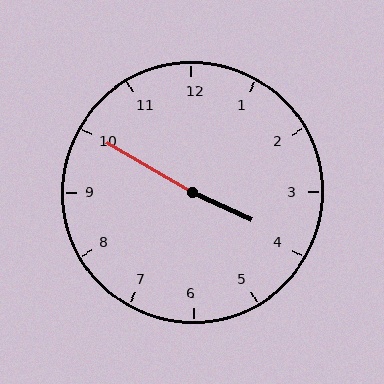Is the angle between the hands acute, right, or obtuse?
It is obtuse.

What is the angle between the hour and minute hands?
Approximately 175 degrees.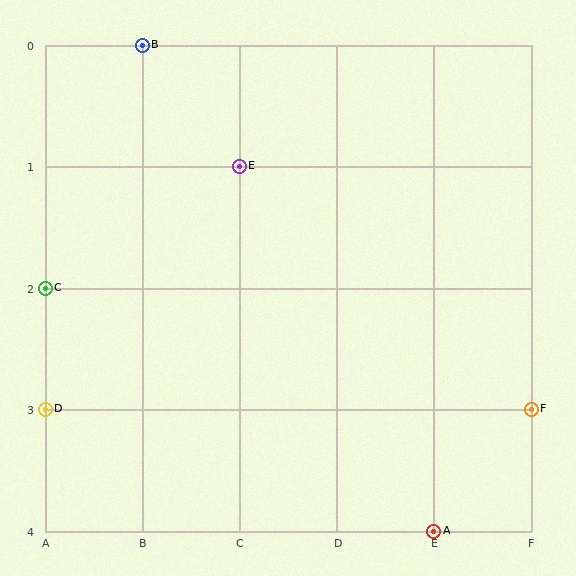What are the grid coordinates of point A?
Point A is at grid coordinates (E, 4).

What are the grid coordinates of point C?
Point C is at grid coordinates (A, 2).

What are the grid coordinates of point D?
Point D is at grid coordinates (A, 3).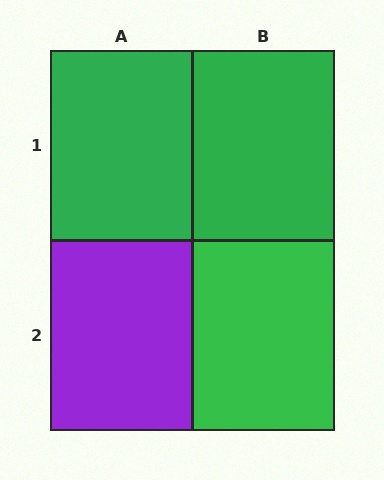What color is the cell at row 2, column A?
Purple.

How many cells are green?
3 cells are green.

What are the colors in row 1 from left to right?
Green, green.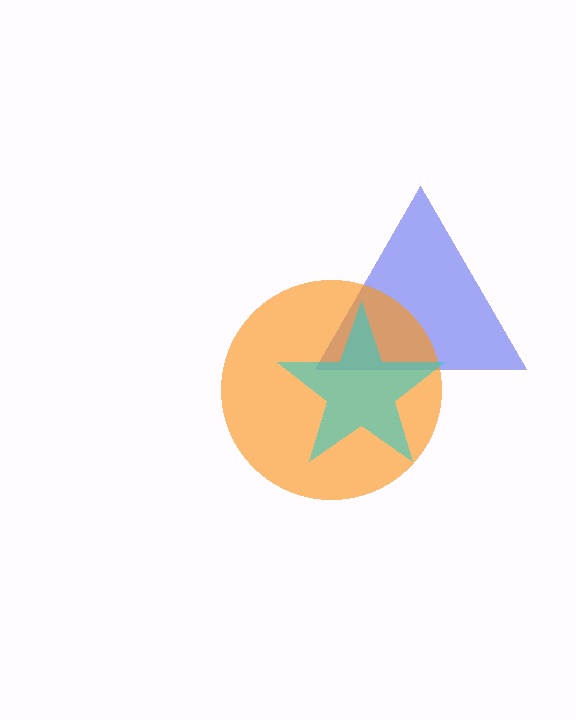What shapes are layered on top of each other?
The layered shapes are: a blue triangle, an orange circle, a cyan star.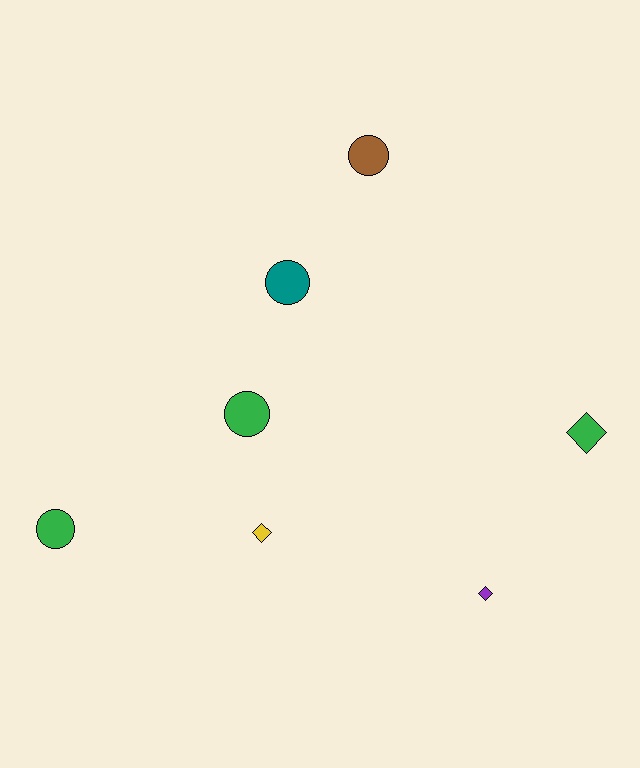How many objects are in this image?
There are 7 objects.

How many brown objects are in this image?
There is 1 brown object.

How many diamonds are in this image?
There are 3 diamonds.